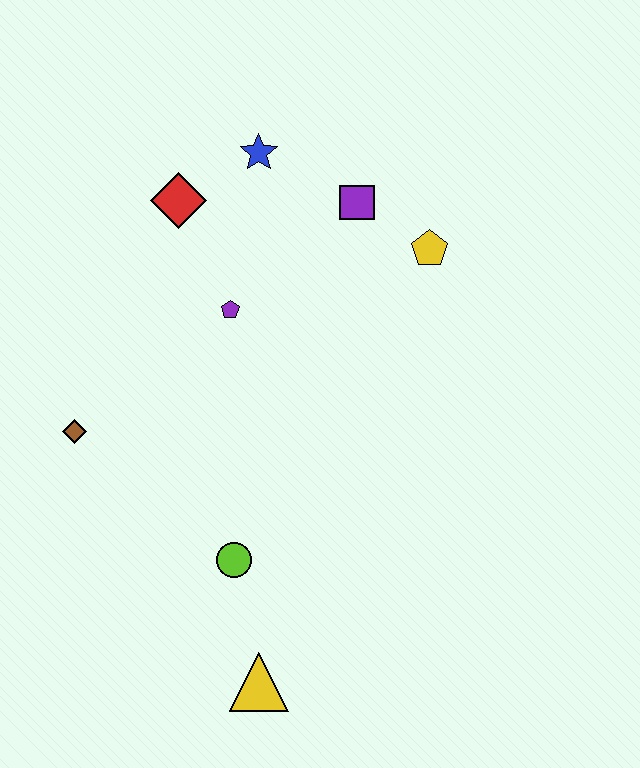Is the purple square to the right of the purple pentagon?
Yes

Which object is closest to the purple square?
The yellow pentagon is closest to the purple square.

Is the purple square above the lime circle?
Yes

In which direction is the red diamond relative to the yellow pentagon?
The red diamond is to the left of the yellow pentagon.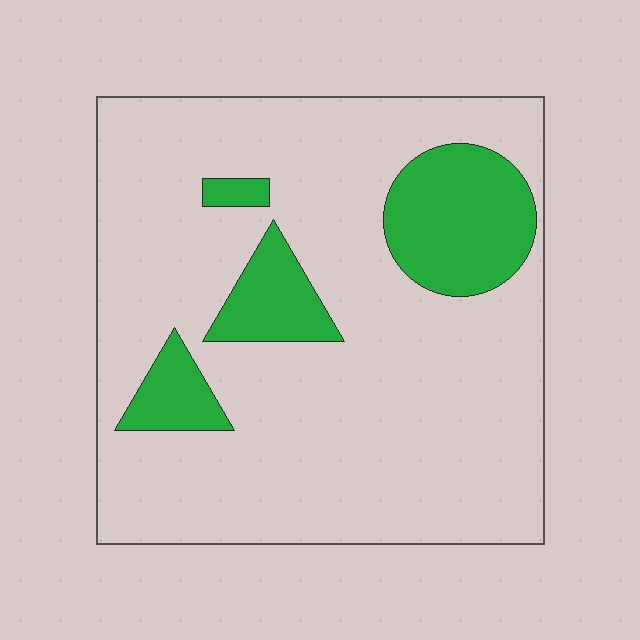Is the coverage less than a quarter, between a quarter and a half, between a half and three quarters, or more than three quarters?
Less than a quarter.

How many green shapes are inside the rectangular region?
4.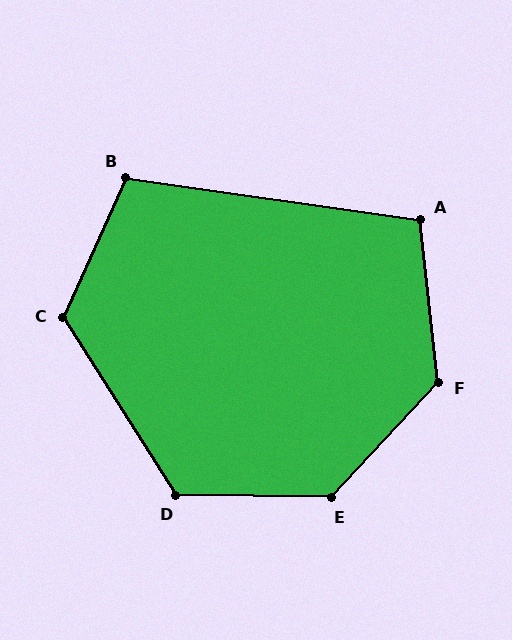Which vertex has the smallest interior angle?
A, at approximately 104 degrees.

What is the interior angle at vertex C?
Approximately 124 degrees (obtuse).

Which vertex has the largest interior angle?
E, at approximately 132 degrees.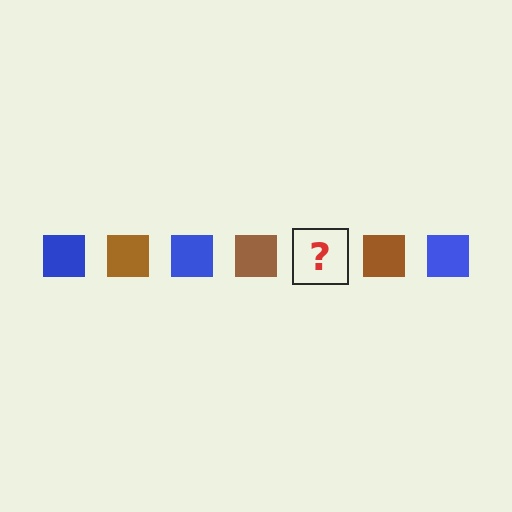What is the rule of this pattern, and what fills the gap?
The rule is that the pattern cycles through blue, brown squares. The gap should be filled with a blue square.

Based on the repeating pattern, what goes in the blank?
The blank should be a blue square.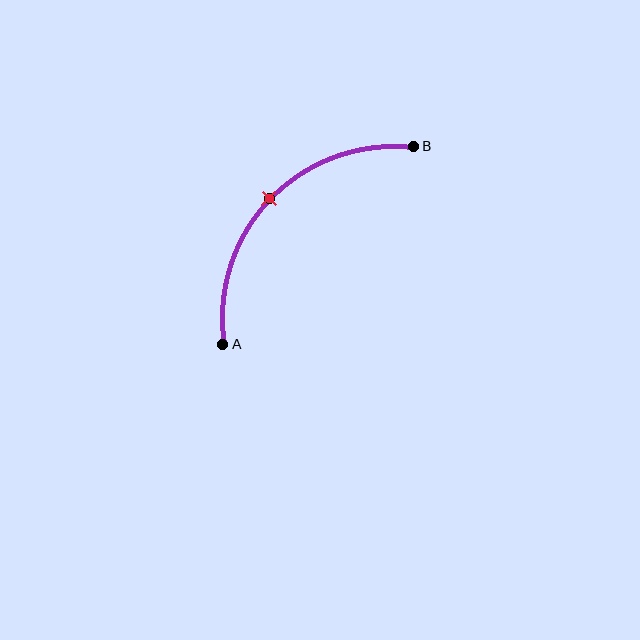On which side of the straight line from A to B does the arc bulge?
The arc bulges above and to the left of the straight line connecting A and B.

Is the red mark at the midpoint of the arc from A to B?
Yes. The red mark lies on the arc at equal arc-length from both A and B — it is the arc midpoint.